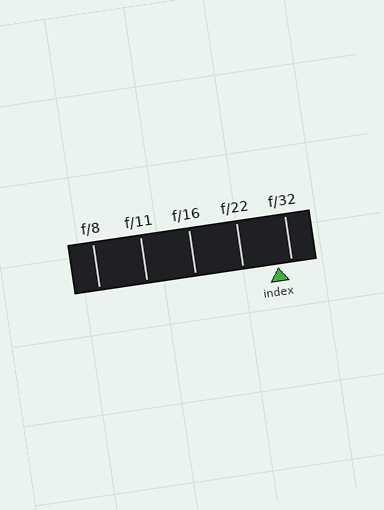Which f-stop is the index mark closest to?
The index mark is closest to f/32.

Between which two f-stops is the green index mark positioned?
The index mark is between f/22 and f/32.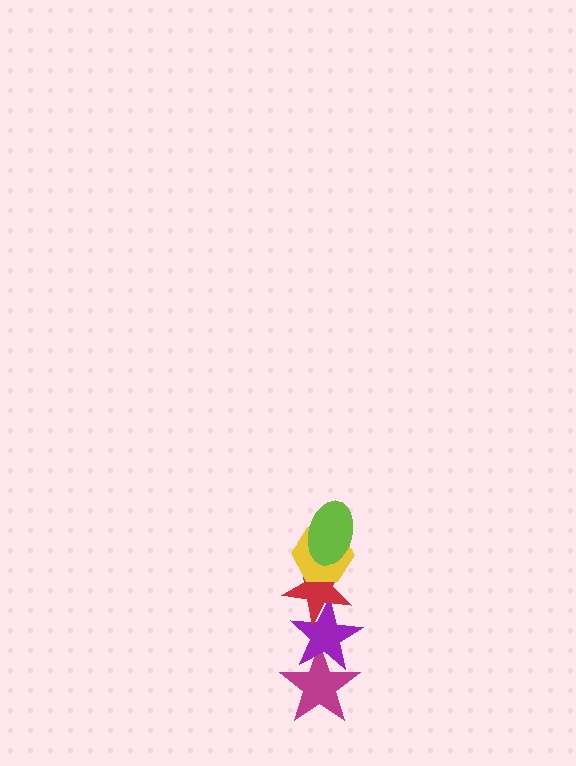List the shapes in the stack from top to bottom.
From top to bottom: the lime ellipse, the yellow hexagon, the red star, the purple star, the magenta star.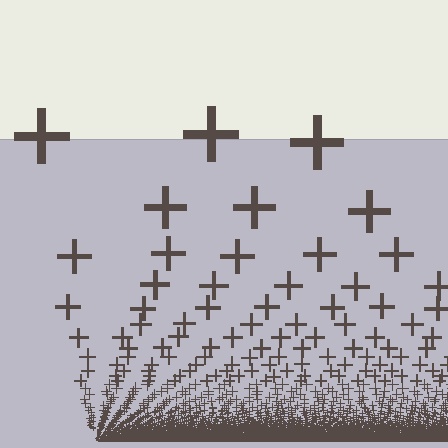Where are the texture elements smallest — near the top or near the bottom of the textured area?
Near the bottom.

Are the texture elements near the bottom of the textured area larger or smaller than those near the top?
Smaller. The gradient is inverted — elements near the bottom are smaller and denser.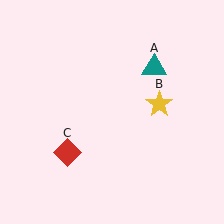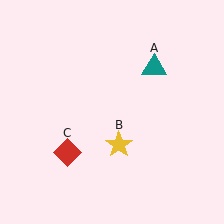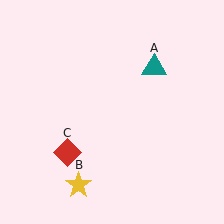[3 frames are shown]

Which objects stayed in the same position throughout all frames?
Teal triangle (object A) and red diamond (object C) remained stationary.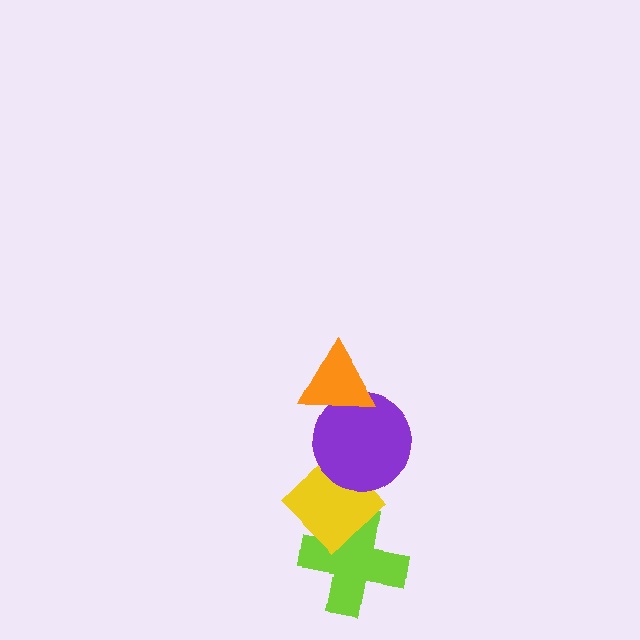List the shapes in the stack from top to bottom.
From top to bottom: the orange triangle, the purple circle, the yellow diamond, the lime cross.